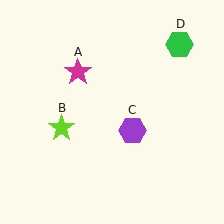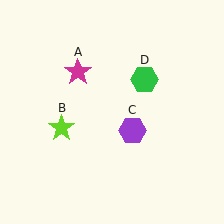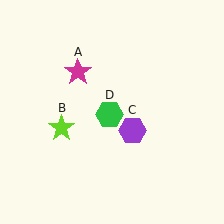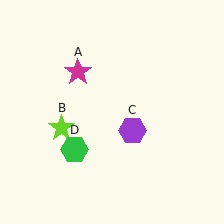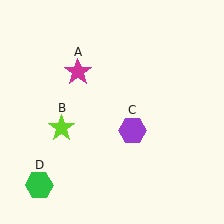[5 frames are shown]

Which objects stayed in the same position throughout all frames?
Magenta star (object A) and lime star (object B) and purple hexagon (object C) remained stationary.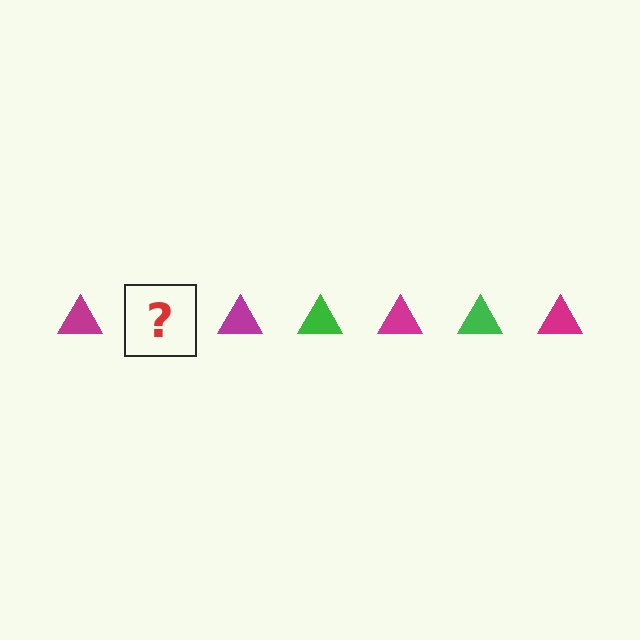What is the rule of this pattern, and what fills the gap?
The rule is that the pattern cycles through magenta, green triangles. The gap should be filled with a green triangle.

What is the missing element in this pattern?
The missing element is a green triangle.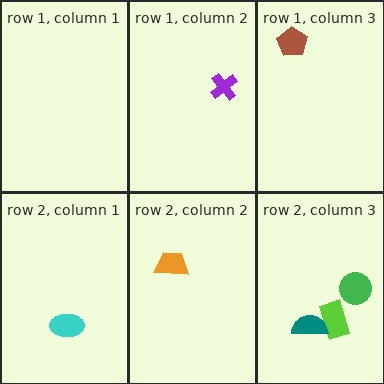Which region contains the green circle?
The row 2, column 3 region.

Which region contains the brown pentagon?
The row 1, column 3 region.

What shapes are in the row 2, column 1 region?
The cyan ellipse.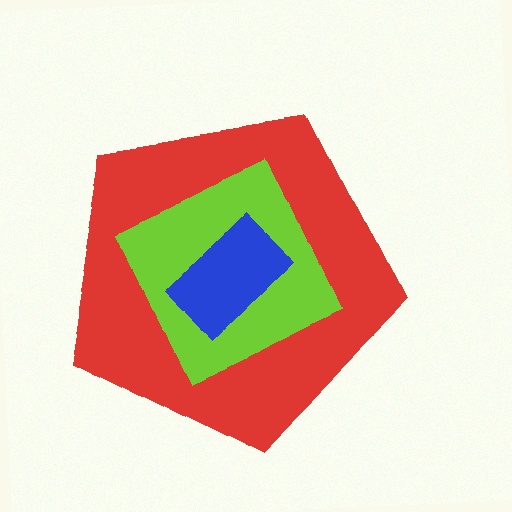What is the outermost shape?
The red pentagon.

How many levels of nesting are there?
3.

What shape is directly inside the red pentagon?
The lime diamond.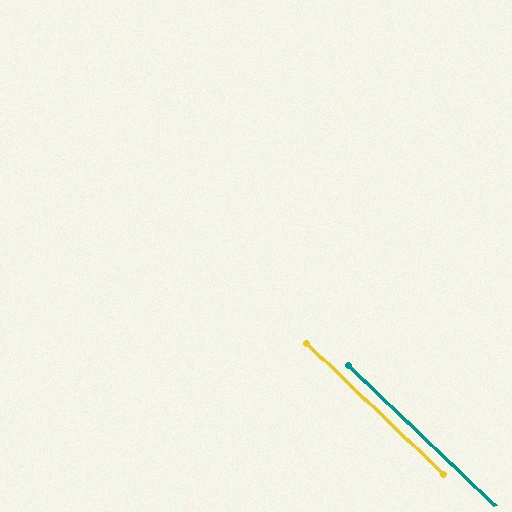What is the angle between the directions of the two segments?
Approximately 0 degrees.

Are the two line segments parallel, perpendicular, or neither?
Parallel — their directions differ by only 0.2°.